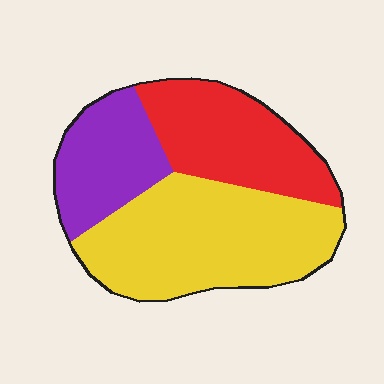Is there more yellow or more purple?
Yellow.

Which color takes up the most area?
Yellow, at roughly 50%.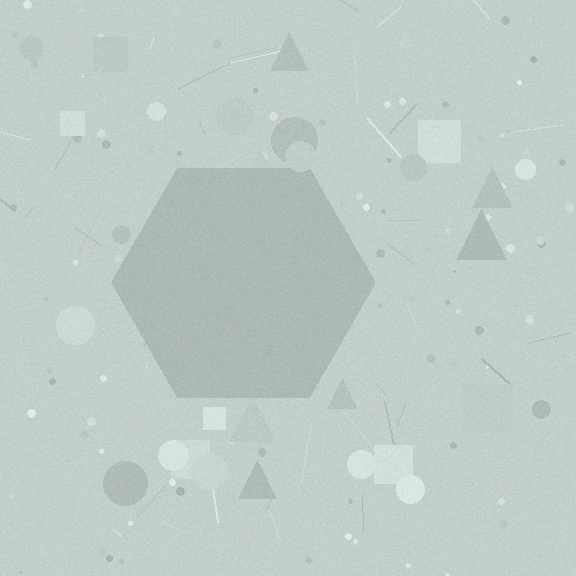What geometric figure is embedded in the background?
A hexagon is embedded in the background.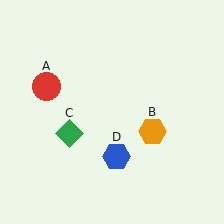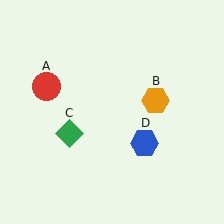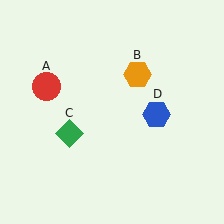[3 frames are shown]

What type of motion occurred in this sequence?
The orange hexagon (object B), blue hexagon (object D) rotated counterclockwise around the center of the scene.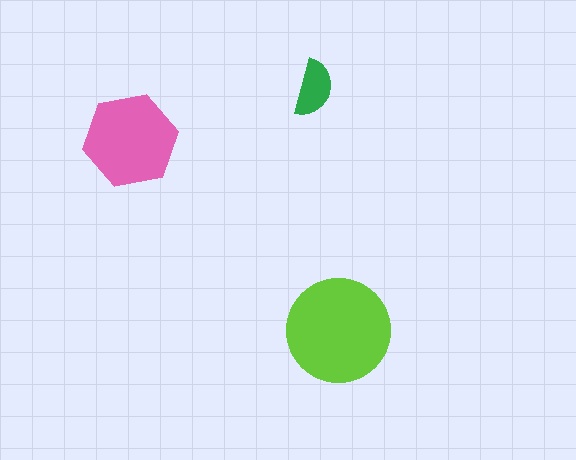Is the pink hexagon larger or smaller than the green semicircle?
Larger.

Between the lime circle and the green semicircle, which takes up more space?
The lime circle.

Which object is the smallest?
The green semicircle.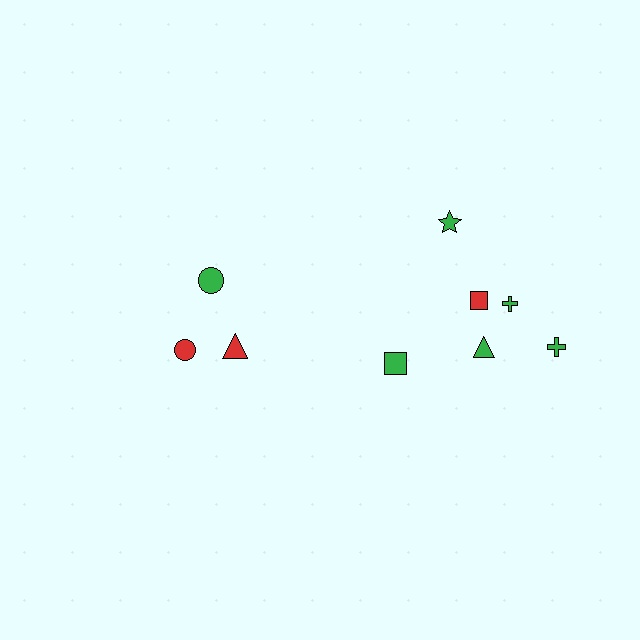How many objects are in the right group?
There are 6 objects.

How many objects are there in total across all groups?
There are 9 objects.